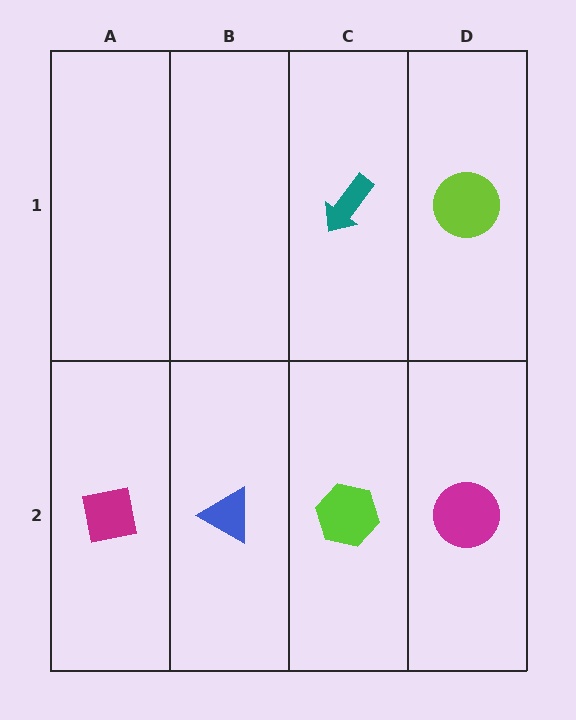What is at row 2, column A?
A magenta square.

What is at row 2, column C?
A lime hexagon.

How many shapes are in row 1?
2 shapes.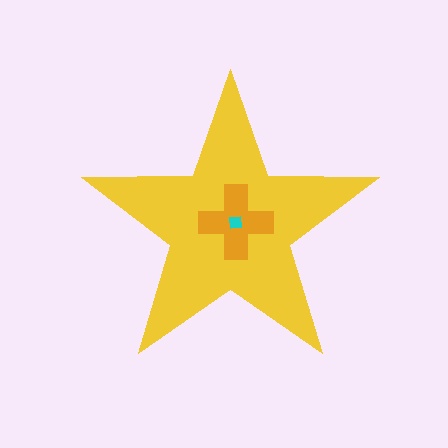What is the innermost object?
The cyan square.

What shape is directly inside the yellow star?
The orange cross.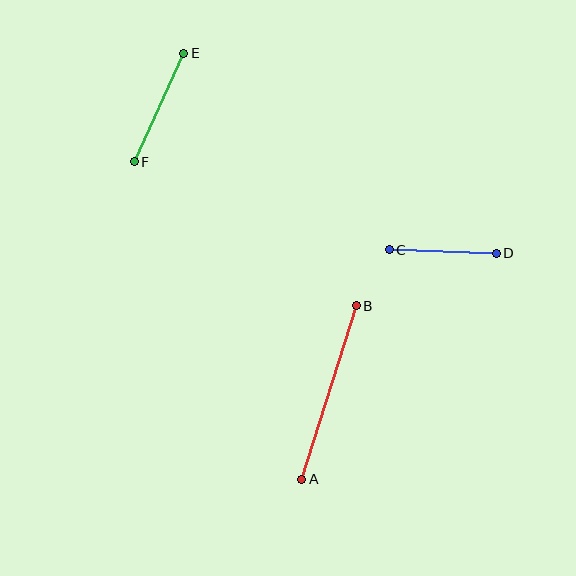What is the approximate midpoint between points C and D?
The midpoint is at approximately (443, 252) pixels.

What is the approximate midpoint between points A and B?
The midpoint is at approximately (329, 392) pixels.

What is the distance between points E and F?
The distance is approximately 119 pixels.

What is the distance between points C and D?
The distance is approximately 107 pixels.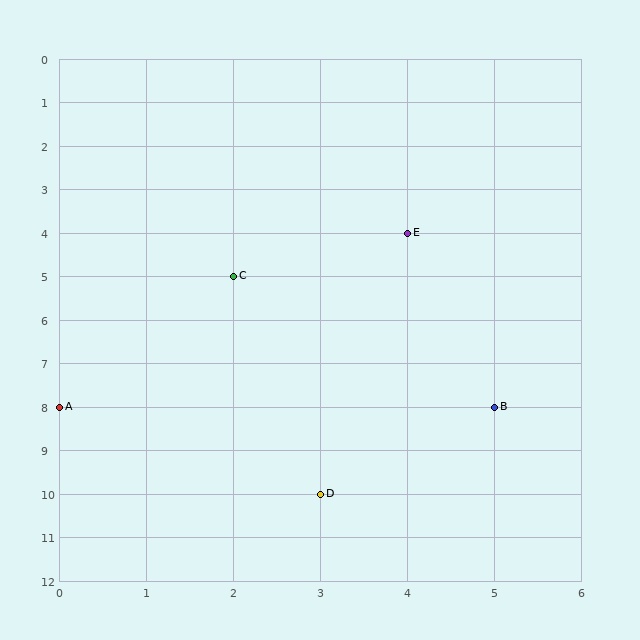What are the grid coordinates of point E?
Point E is at grid coordinates (4, 4).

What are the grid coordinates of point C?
Point C is at grid coordinates (2, 5).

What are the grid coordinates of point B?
Point B is at grid coordinates (5, 8).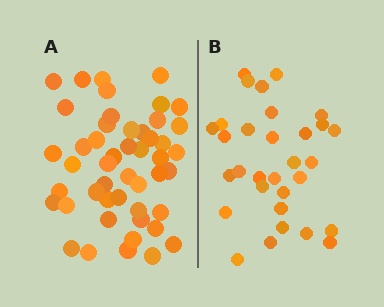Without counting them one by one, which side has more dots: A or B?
Region A (the left region) has more dots.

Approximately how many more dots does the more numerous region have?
Region A has approximately 15 more dots than region B.